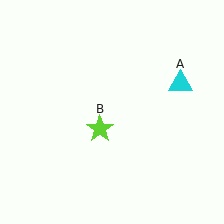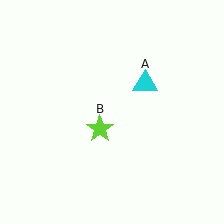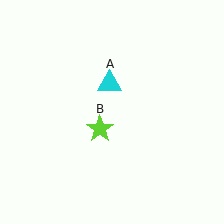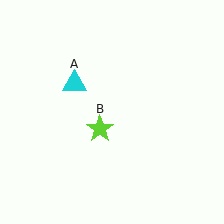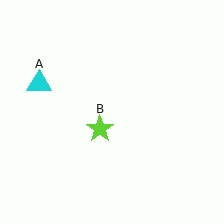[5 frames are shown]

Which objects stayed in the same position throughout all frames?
Lime star (object B) remained stationary.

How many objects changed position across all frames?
1 object changed position: cyan triangle (object A).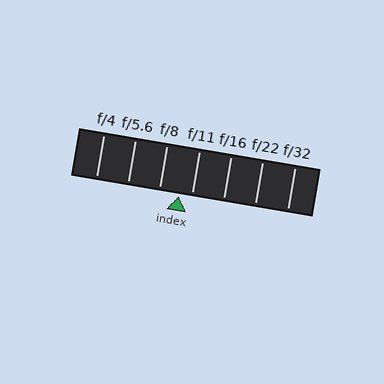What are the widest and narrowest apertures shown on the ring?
The widest aperture shown is f/4 and the narrowest is f/32.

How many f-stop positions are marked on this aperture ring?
There are 7 f-stop positions marked.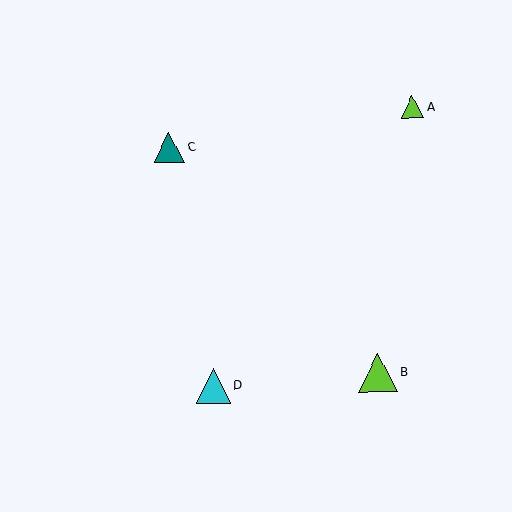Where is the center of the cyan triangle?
The center of the cyan triangle is at (213, 386).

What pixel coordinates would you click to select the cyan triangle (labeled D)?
Click at (213, 386) to select the cyan triangle D.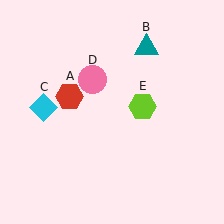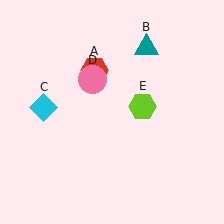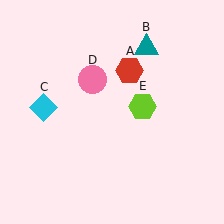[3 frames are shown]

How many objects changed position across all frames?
1 object changed position: red hexagon (object A).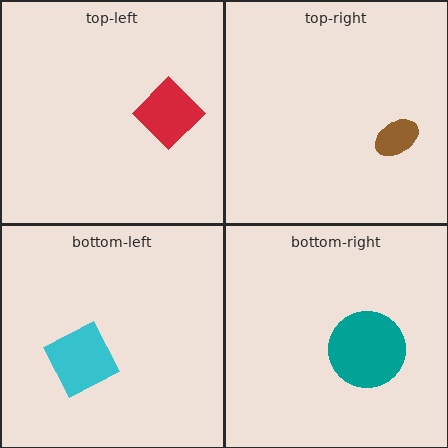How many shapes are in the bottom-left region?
1.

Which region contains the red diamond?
The top-left region.